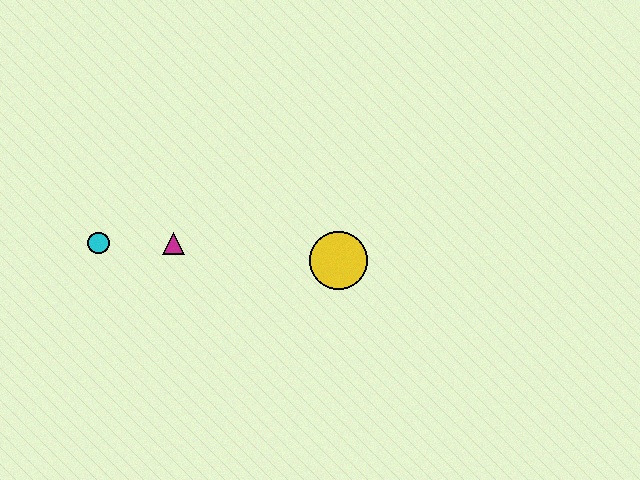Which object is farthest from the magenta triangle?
The yellow circle is farthest from the magenta triangle.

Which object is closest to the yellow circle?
The magenta triangle is closest to the yellow circle.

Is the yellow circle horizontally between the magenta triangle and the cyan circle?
No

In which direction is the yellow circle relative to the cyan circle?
The yellow circle is to the right of the cyan circle.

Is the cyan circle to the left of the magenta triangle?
Yes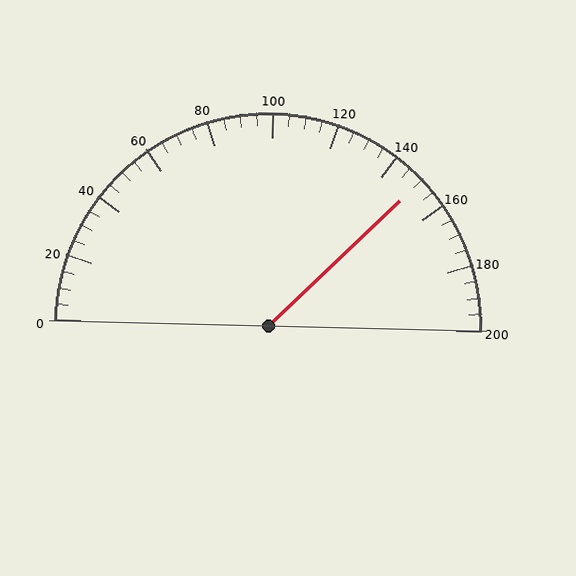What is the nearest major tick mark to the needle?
The nearest major tick mark is 160.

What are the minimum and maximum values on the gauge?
The gauge ranges from 0 to 200.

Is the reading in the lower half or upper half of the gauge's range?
The reading is in the upper half of the range (0 to 200).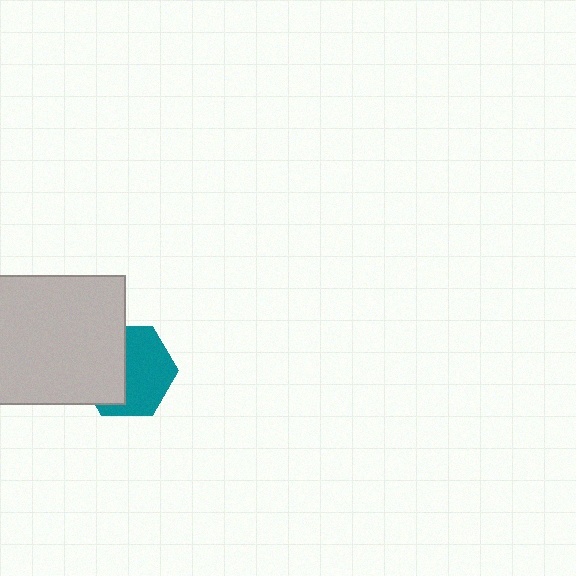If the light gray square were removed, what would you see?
You would see the complete teal hexagon.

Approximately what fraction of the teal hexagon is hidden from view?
Roughly 44% of the teal hexagon is hidden behind the light gray square.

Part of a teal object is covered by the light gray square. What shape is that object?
It is a hexagon.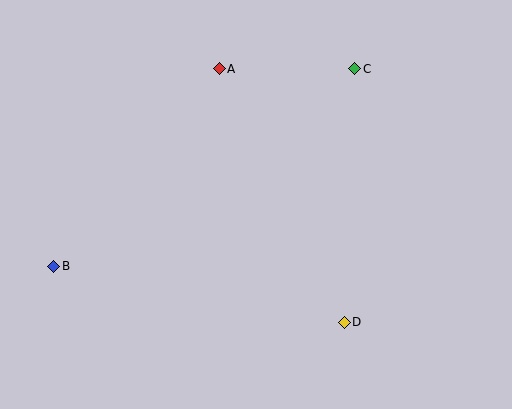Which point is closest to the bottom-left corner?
Point B is closest to the bottom-left corner.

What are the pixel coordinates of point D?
Point D is at (344, 322).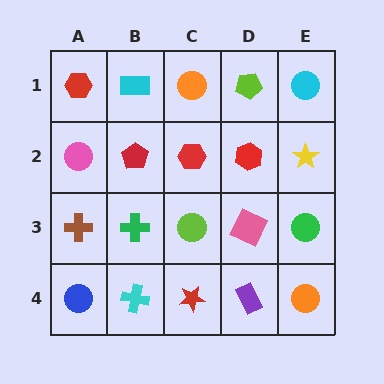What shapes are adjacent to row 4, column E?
A green circle (row 3, column E), a purple rectangle (row 4, column D).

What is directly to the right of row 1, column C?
A lime pentagon.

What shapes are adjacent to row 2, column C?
An orange circle (row 1, column C), a lime circle (row 3, column C), a red pentagon (row 2, column B), a red hexagon (row 2, column D).